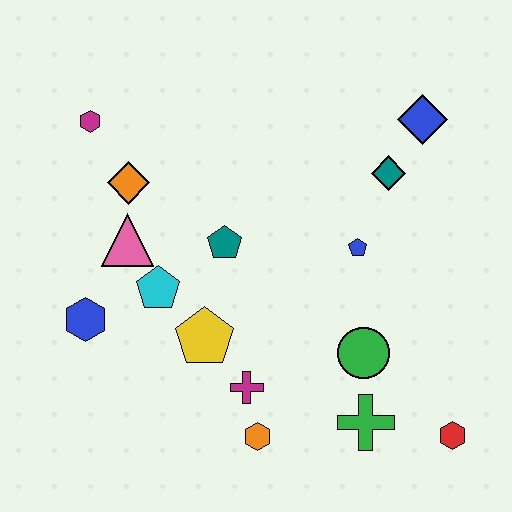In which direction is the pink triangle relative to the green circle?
The pink triangle is to the left of the green circle.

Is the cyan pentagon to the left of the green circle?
Yes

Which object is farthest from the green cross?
The magenta hexagon is farthest from the green cross.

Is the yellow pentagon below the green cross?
No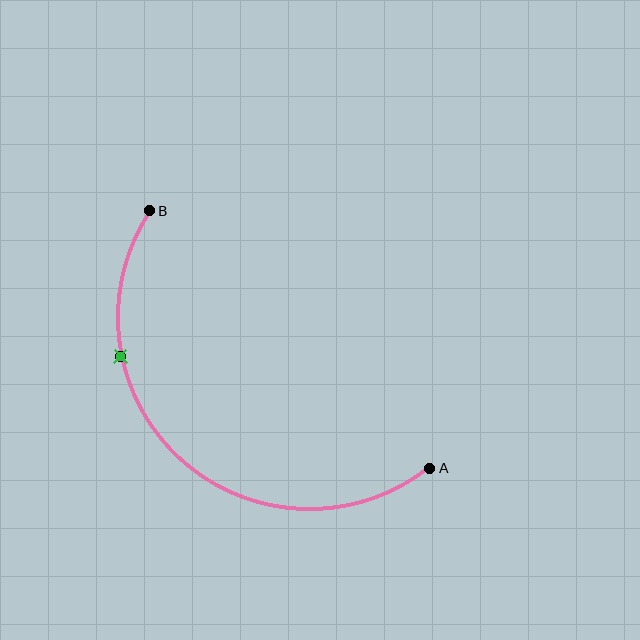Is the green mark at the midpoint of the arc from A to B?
No. The green mark lies on the arc but is closer to endpoint B. The arc midpoint would be at the point on the curve equidistant along the arc from both A and B.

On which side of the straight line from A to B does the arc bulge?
The arc bulges below and to the left of the straight line connecting A and B.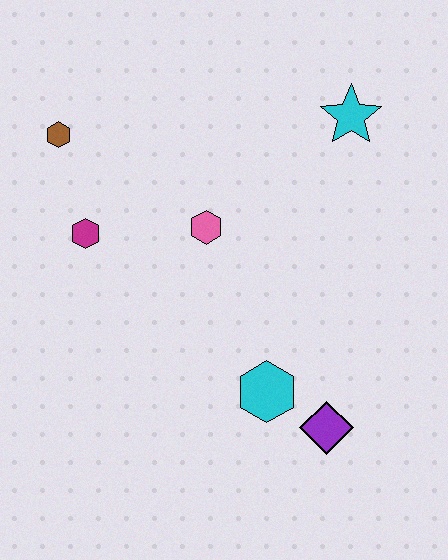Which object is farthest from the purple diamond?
The brown hexagon is farthest from the purple diamond.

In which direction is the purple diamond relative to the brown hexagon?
The purple diamond is below the brown hexagon.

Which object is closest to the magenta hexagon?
The brown hexagon is closest to the magenta hexagon.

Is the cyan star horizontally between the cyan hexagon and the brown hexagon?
No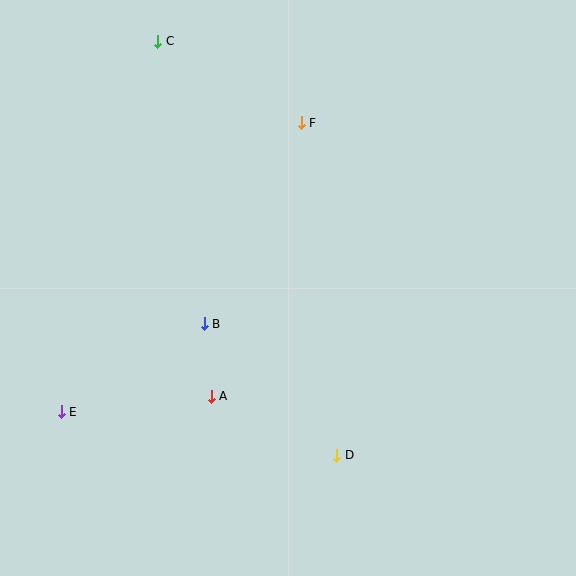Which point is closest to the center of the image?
Point B at (204, 324) is closest to the center.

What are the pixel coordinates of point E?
Point E is at (61, 412).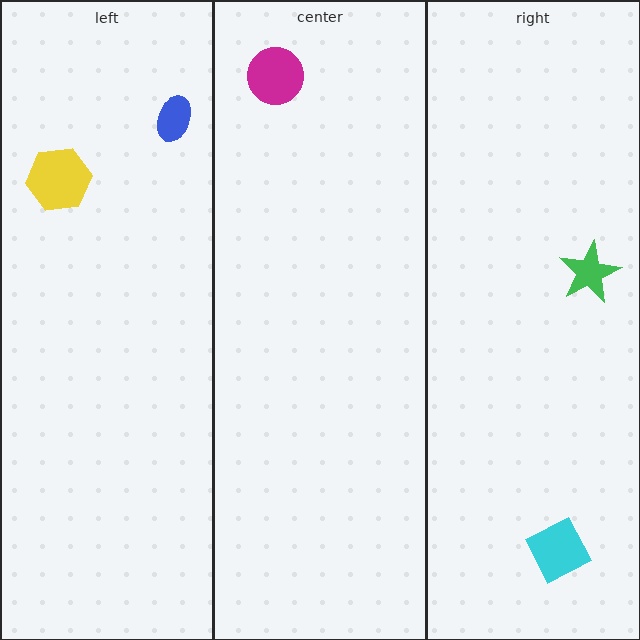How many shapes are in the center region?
1.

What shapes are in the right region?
The green star, the cyan square.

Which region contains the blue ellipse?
The left region.